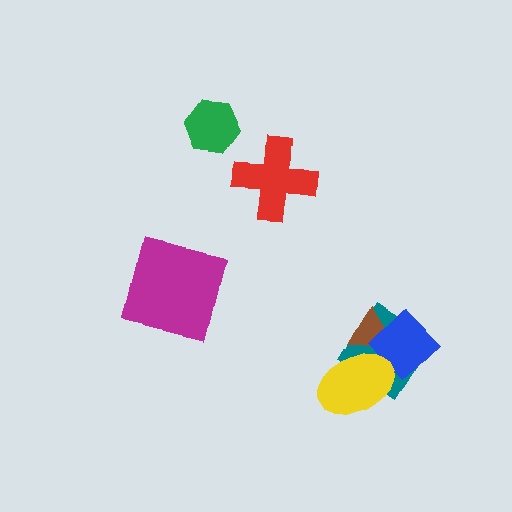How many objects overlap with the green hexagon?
0 objects overlap with the green hexagon.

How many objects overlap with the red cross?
0 objects overlap with the red cross.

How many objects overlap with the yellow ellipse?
3 objects overlap with the yellow ellipse.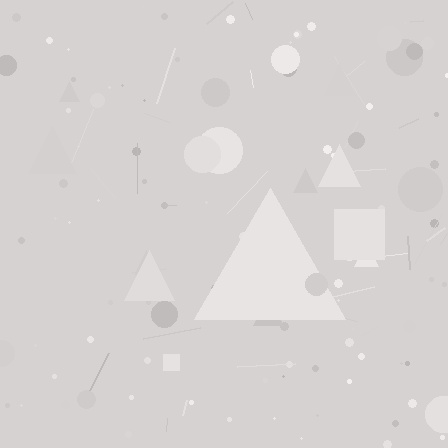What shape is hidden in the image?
A triangle is hidden in the image.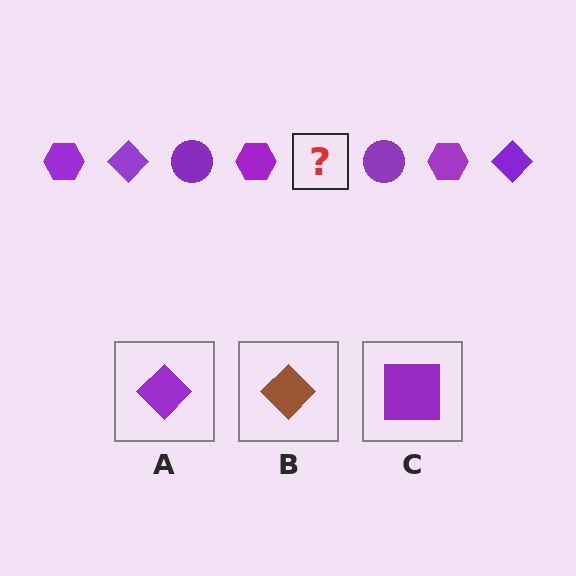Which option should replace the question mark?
Option A.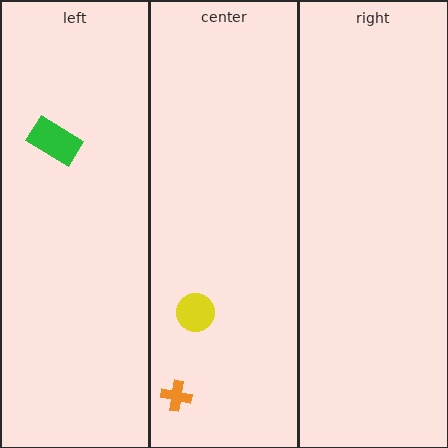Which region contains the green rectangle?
The left region.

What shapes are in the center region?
The orange cross, the yellow circle.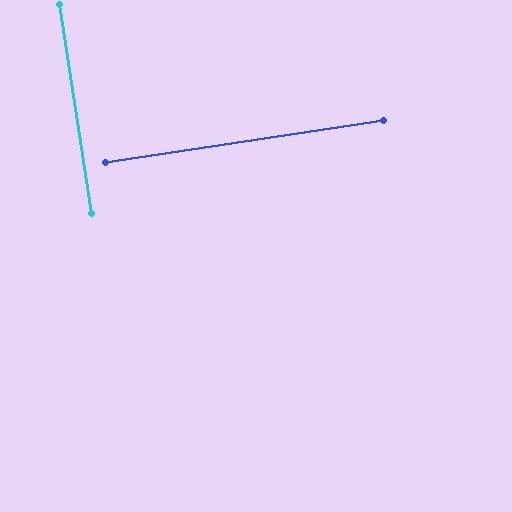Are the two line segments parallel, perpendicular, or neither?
Perpendicular — they meet at approximately 90°.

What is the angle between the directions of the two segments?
Approximately 90 degrees.